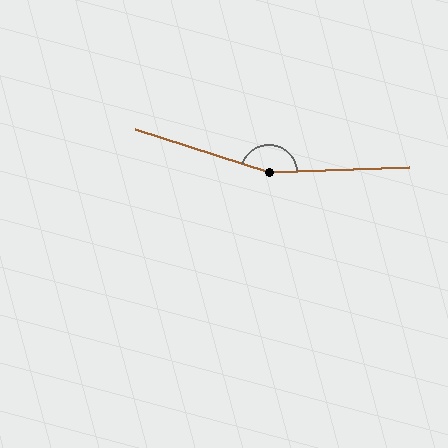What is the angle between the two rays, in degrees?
Approximately 160 degrees.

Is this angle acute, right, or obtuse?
It is obtuse.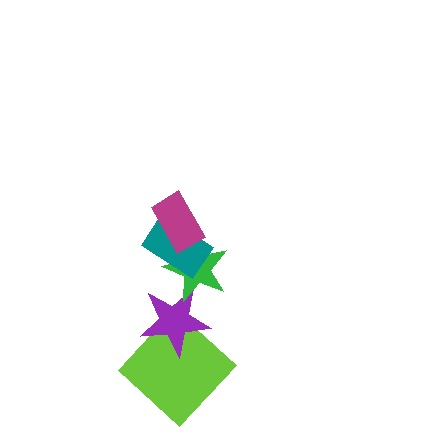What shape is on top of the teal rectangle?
The magenta rectangle is on top of the teal rectangle.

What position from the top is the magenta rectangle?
The magenta rectangle is 1st from the top.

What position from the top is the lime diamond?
The lime diamond is 5th from the top.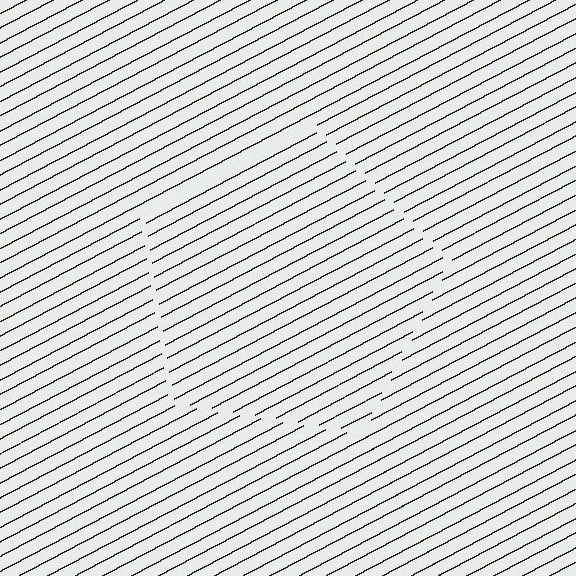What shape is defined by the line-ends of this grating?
An illusory pentagon. The interior of the shape contains the same grating, shifted by half a period — the contour is defined by the phase discontinuity where line-ends from the inner and outer gratings abut.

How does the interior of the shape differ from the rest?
The interior of the shape contains the same grating, shifted by half a period — the contour is defined by the phase discontinuity where line-ends from the inner and outer gratings abut.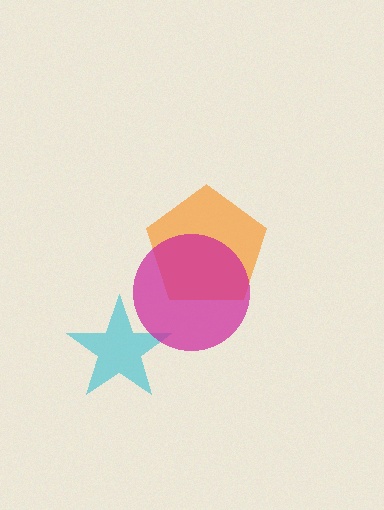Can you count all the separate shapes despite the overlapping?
Yes, there are 3 separate shapes.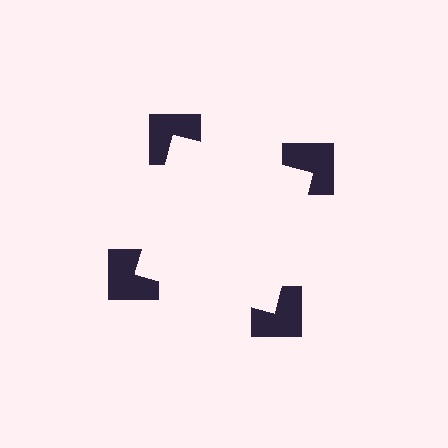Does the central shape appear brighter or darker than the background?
It typically appears slightly brighter than the background, even though no actual brightness change is drawn.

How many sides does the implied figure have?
4 sides.